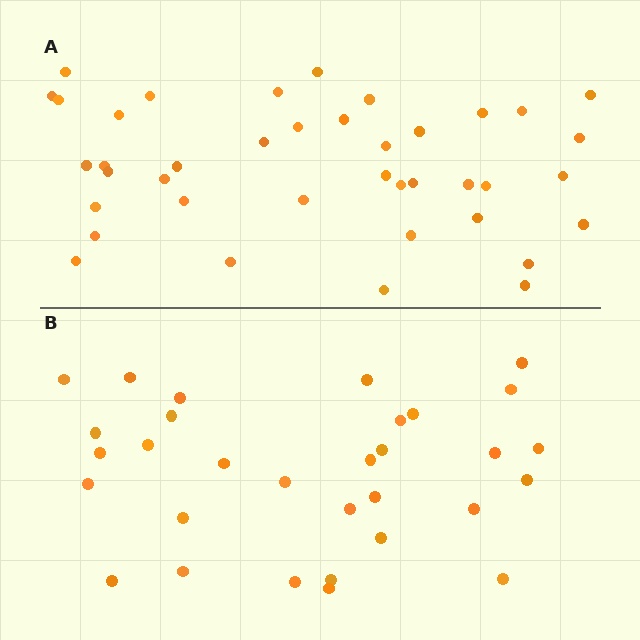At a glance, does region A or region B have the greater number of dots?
Region A (the top region) has more dots.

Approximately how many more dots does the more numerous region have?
Region A has roughly 8 or so more dots than region B.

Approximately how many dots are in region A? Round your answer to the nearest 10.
About 40 dots.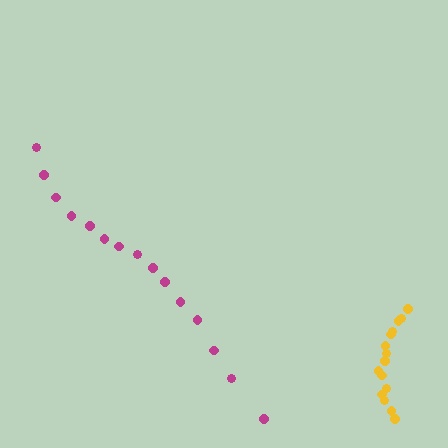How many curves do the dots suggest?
There are 2 distinct paths.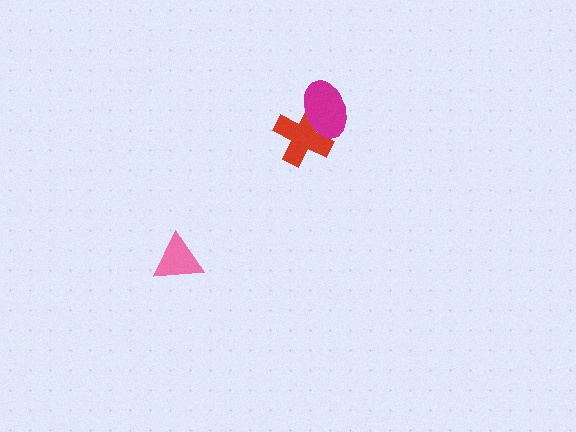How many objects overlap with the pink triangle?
0 objects overlap with the pink triangle.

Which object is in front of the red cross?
The magenta ellipse is in front of the red cross.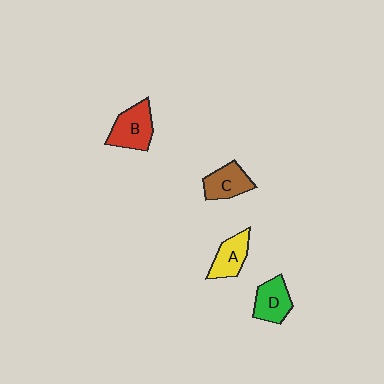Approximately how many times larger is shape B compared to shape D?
Approximately 1.2 times.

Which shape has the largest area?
Shape B (red).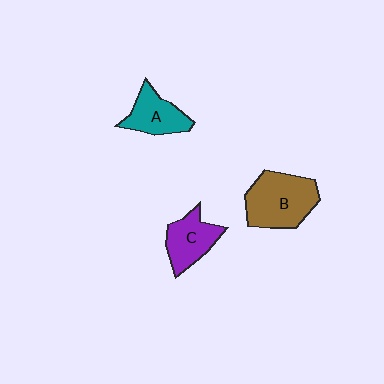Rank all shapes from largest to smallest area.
From largest to smallest: B (brown), C (purple), A (teal).